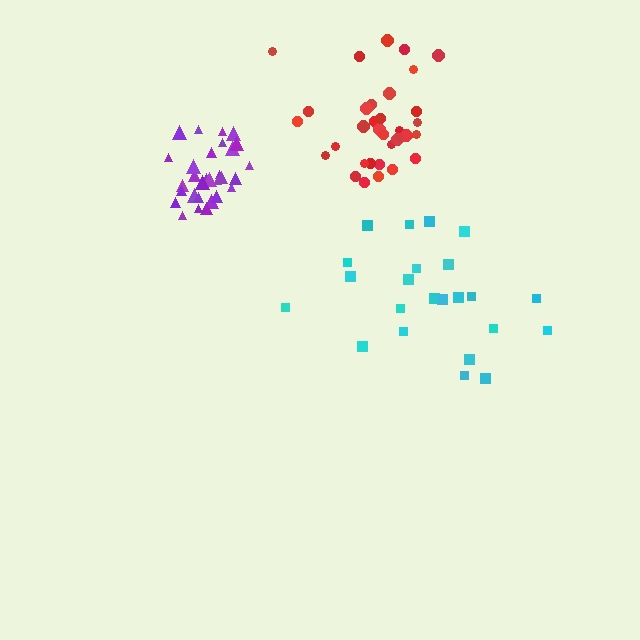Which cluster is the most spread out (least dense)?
Cyan.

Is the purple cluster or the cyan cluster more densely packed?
Purple.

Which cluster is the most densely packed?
Purple.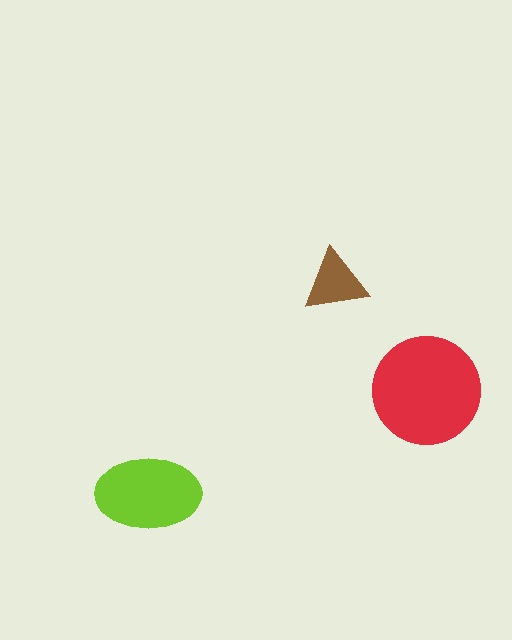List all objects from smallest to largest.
The brown triangle, the lime ellipse, the red circle.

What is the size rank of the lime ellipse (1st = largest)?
2nd.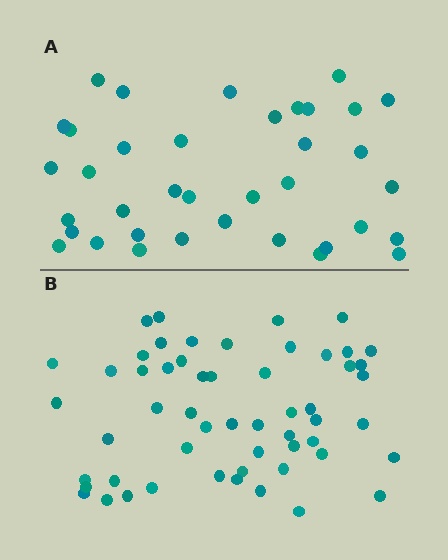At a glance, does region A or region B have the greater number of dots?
Region B (the bottom region) has more dots.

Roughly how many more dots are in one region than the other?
Region B has approximately 20 more dots than region A.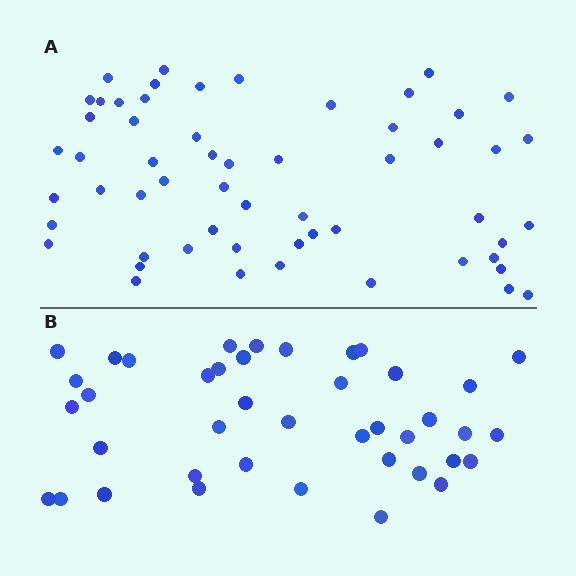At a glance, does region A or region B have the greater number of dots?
Region A (the top region) has more dots.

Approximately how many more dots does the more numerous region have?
Region A has approximately 15 more dots than region B.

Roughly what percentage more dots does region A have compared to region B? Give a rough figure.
About 40% more.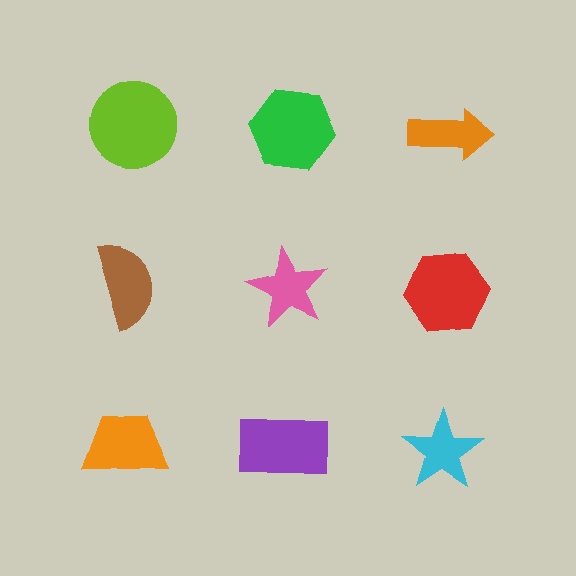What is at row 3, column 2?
A purple rectangle.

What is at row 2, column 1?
A brown semicircle.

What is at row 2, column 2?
A pink star.